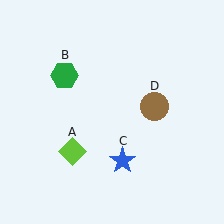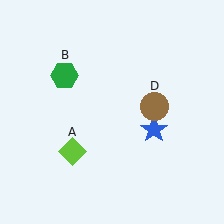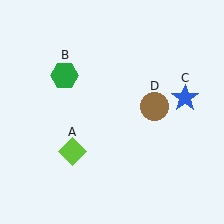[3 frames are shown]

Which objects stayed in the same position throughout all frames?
Lime diamond (object A) and green hexagon (object B) and brown circle (object D) remained stationary.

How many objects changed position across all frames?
1 object changed position: blue star (object C).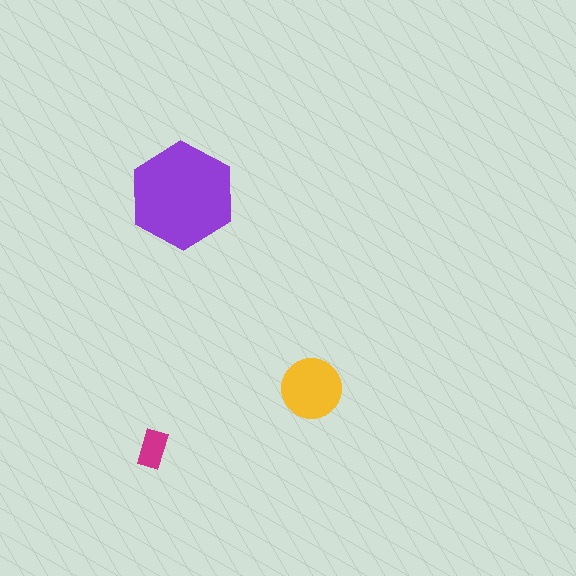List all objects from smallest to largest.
The magenta rectangle, the yellow circle, the purple hexagon.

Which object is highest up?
The purple hexagon is topmost.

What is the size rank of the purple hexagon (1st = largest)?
1st.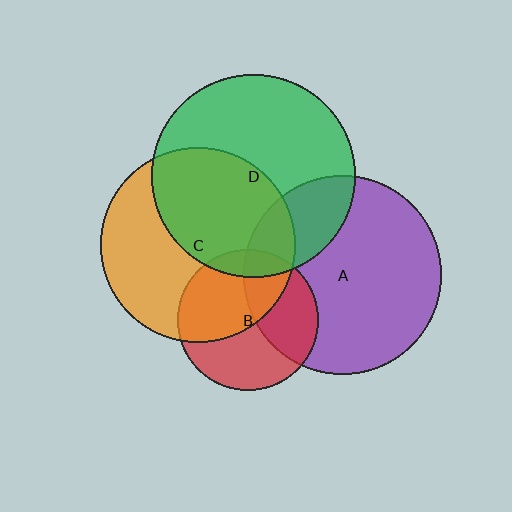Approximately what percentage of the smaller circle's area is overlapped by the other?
Approximately 25%.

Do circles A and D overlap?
Yes.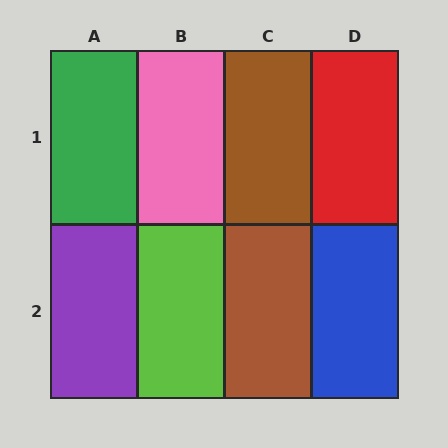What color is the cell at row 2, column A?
Purple.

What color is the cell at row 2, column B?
Lime.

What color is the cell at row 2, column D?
Blue.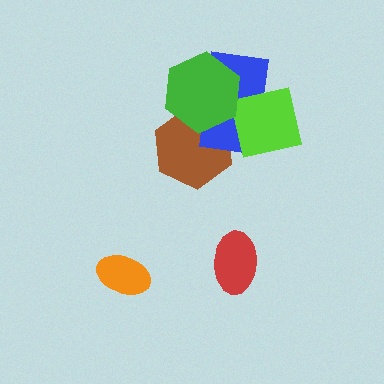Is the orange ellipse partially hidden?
No, no other shape covers it.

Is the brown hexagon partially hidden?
Yes, it is partially covered by another shape.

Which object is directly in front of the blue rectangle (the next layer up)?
The lime square is directly in front of the blue rectangle.